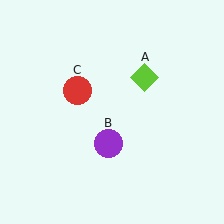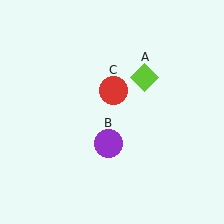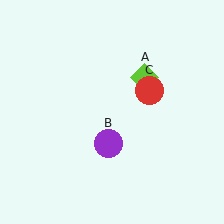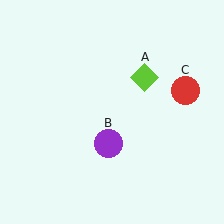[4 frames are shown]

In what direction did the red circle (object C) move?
The red circle (object C) moved right.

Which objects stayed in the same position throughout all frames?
Lime diamond (object A) and purple circle (object B) remained stationary.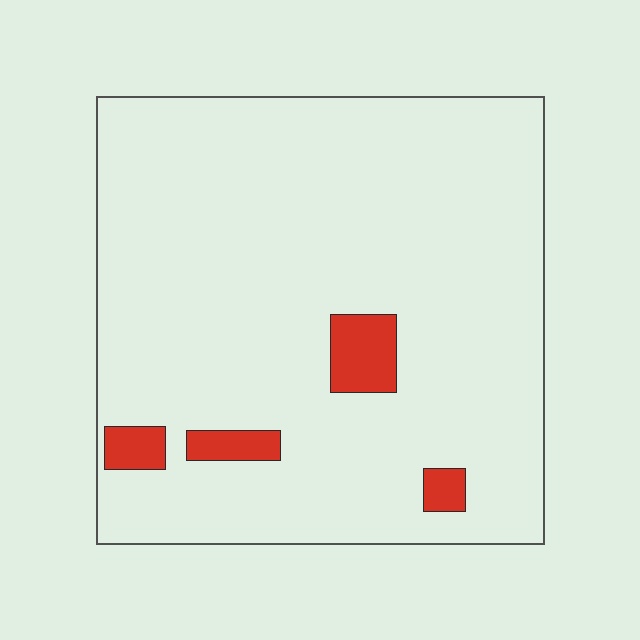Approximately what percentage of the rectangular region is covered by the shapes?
Approximately 5%.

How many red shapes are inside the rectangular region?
4.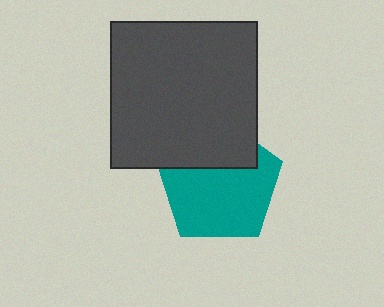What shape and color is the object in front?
The object in front is a dark gray square.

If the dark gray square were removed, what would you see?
You would see the complete teal pentagon.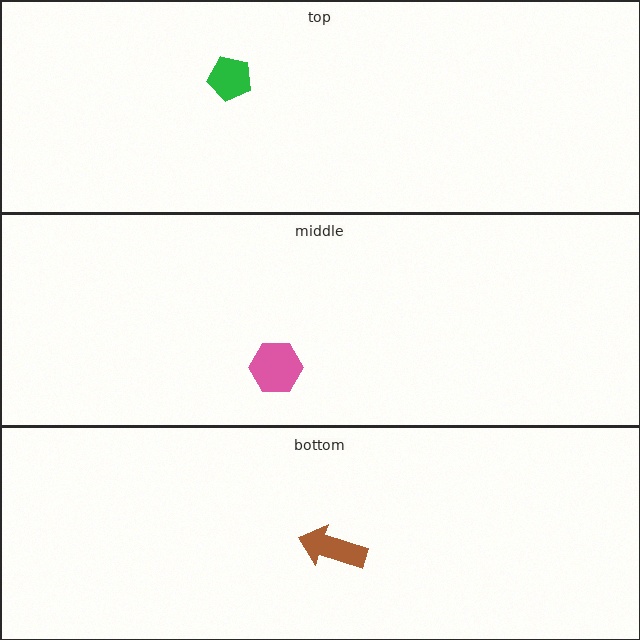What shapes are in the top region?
The green pentagon.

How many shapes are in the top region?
1.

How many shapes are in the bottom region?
1.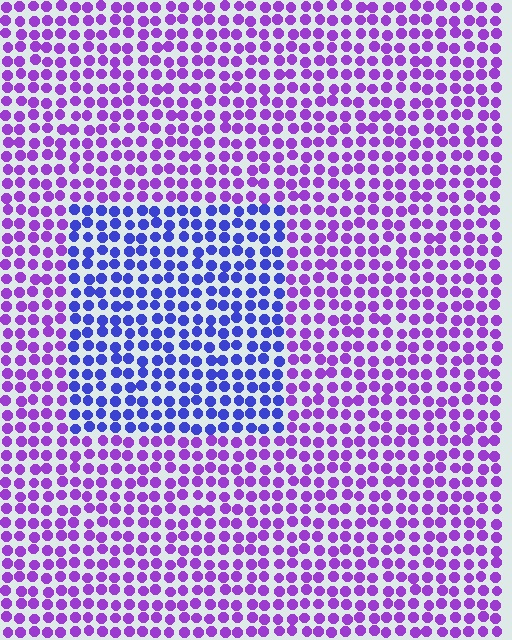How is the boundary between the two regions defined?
The boundary is defined purely by a slight shift in hue (about 42 degrees). Spacing, size, and orientation are identical on both sides.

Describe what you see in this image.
The image is filled with small purple elements in a uniform arrangement. A rectangle-shaped region is visible where the elements are tinted to a slightly different hue, forming a subtle color boundary.